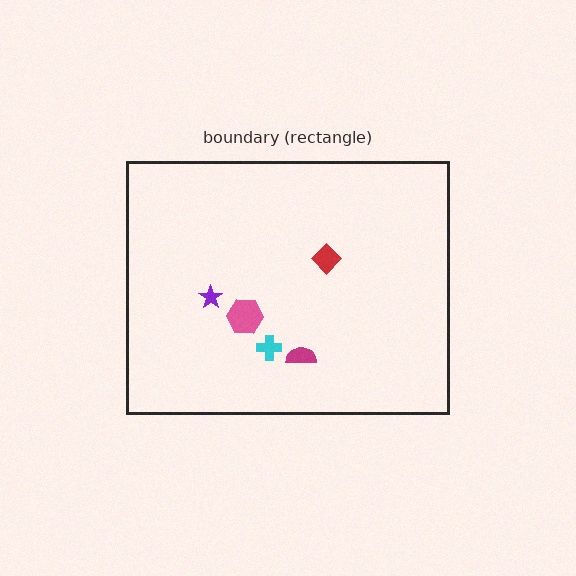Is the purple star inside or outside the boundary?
Inside.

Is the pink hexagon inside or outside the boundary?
Inside.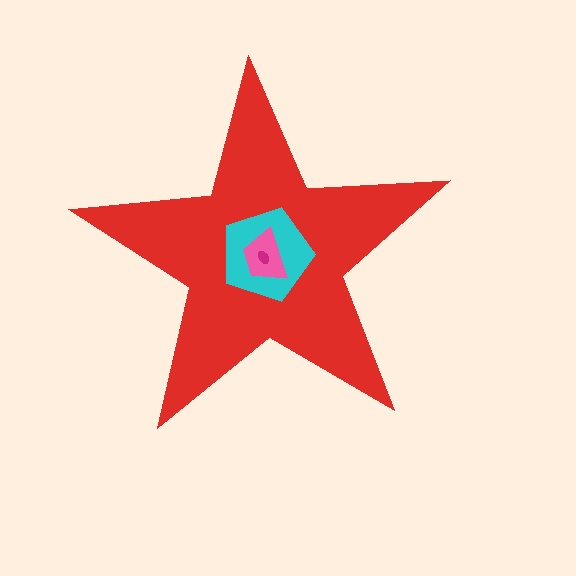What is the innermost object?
The magenta ellipse.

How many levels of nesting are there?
4.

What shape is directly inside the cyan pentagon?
The pink trapezoid.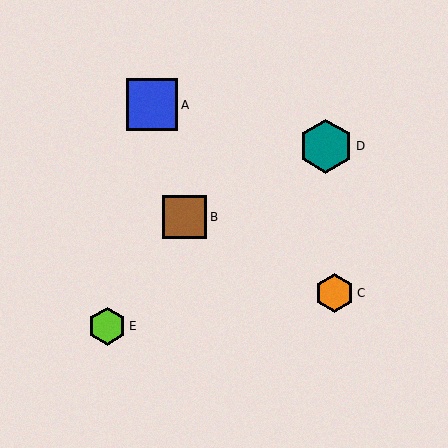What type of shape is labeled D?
Shape D is a teal hexagon.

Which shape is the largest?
The teal hexagon (labeled D) is the largest.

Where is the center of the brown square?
The center of the brown square is at (185, 217).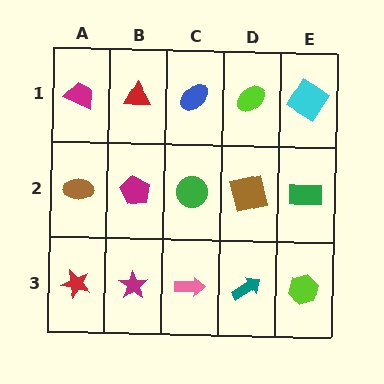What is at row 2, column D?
A brown square.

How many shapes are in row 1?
5 shapes.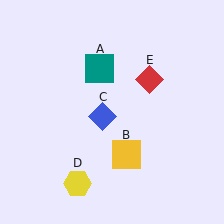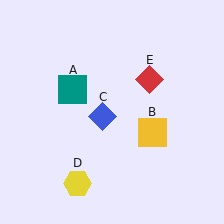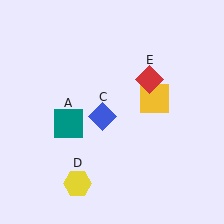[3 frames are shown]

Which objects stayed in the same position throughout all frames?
Blue diamond (object C) and yellow hexagon (object D) and red diamond (object E) remained stationary.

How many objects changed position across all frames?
2 objects changed position: teal square (object A), yellow square (object B).